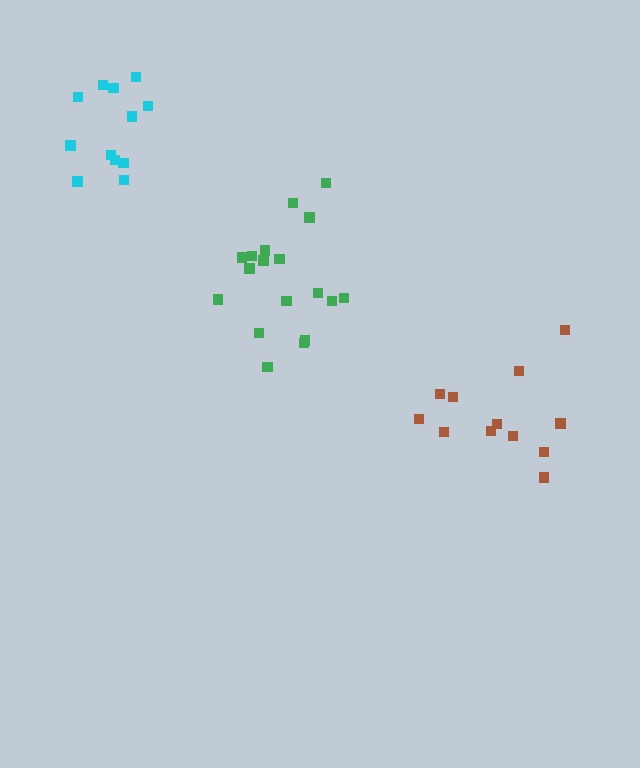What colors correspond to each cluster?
The clusters are colored: green, cyan, brown.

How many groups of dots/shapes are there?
There are 3 groups.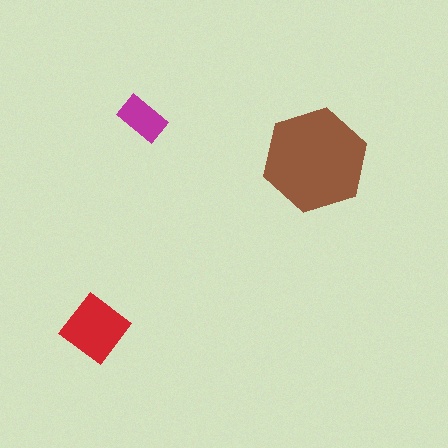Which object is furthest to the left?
The red diamond is leftmost.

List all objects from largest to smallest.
The brown hexagon, the red diamond, the magenta rectangle.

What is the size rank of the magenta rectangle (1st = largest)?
3rd.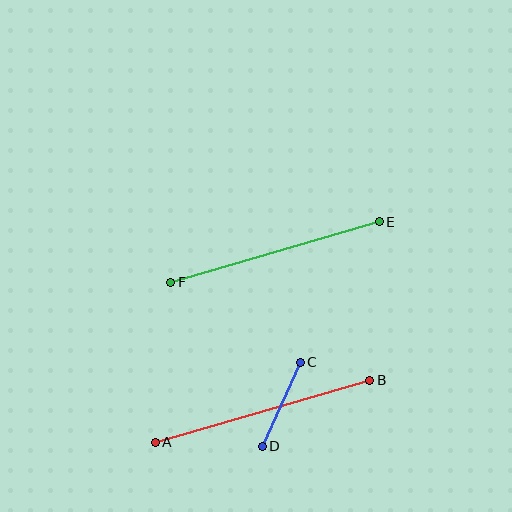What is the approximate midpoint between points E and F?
The midpoint is at approximately (275, 252) pixels.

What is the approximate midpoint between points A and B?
The midpoint is at approximately (263, 411) pixels.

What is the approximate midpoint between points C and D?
The midpoint is at approximately (281, 404) pixels.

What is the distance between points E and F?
The distance is approximately 217 pixels.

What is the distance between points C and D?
The distance is approximately 92 pixels.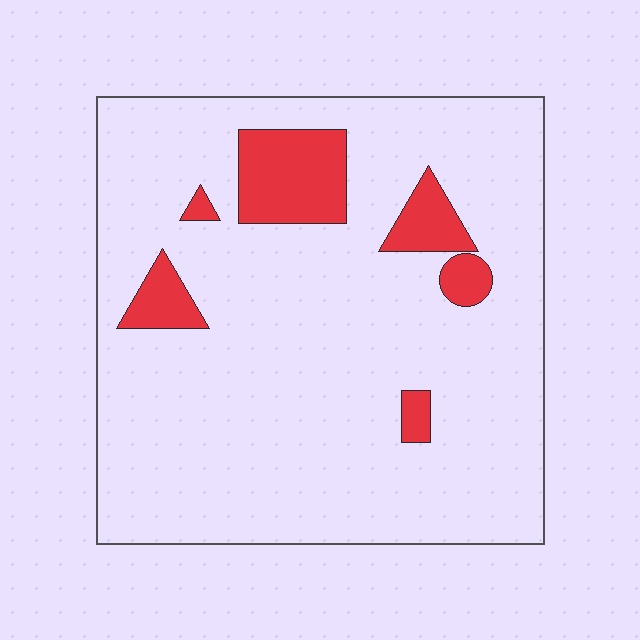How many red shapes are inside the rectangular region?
6.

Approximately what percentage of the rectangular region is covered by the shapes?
Approximately 10%.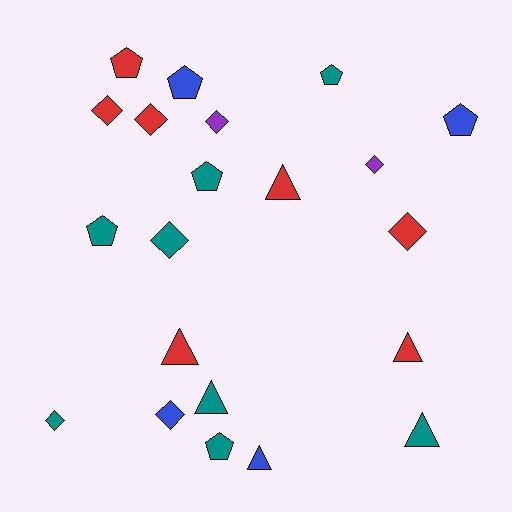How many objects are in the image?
There are 21 objects.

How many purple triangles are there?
There are no purple triangles.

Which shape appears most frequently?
Diamond, with 8 objects.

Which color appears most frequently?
Teal, with 8 objects.